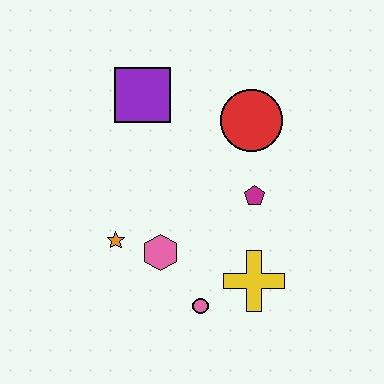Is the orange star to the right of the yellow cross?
No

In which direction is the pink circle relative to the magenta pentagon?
The pink circle is below the magenta pentagon.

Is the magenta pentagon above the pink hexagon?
Yes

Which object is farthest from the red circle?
The pink circle is farthest from the red circle.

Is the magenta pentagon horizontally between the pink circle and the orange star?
No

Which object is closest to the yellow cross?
The pink circle is closest to the yellow cross.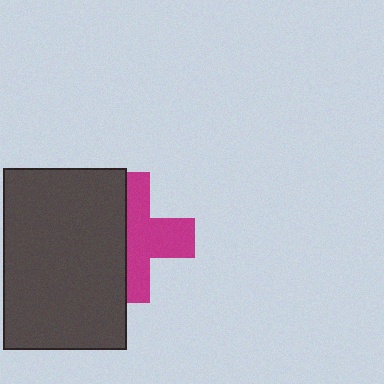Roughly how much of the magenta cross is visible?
About half of it is visible (roughly 53%).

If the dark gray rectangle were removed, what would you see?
You would see the complete magenta cross.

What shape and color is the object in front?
The object in front is a dark gray rectangle.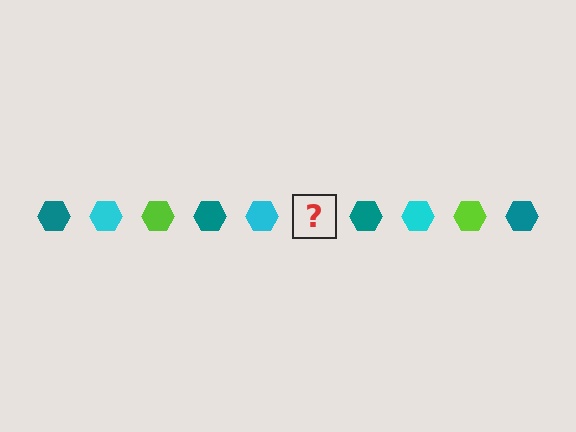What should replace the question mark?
The question mark should be replaced with a lime hexagon.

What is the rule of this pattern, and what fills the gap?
The rule is that the pattern cycles through teal, cyan, lime hexagons. The gap should be filled with a lime hexagon.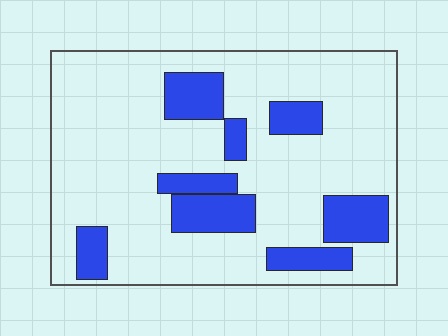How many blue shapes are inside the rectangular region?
8.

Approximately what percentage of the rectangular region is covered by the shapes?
Approximately 20%.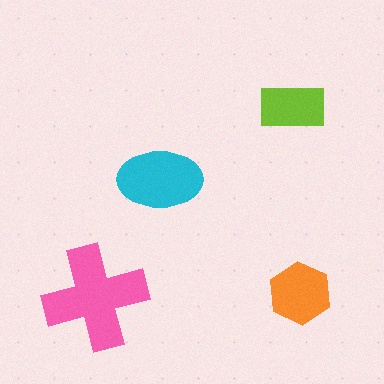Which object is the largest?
The pink cross.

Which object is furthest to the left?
The pink cross is leftmost.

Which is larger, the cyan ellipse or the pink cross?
The pink cross.